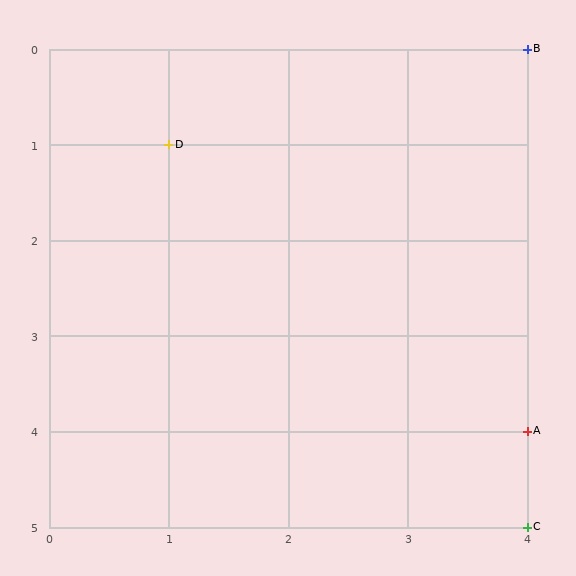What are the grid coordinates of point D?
Point D is at grid coordinates (1, 1).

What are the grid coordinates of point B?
Point B is at grid coordinates (4, 0).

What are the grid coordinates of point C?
Point C is at grid coordinates (4, 5).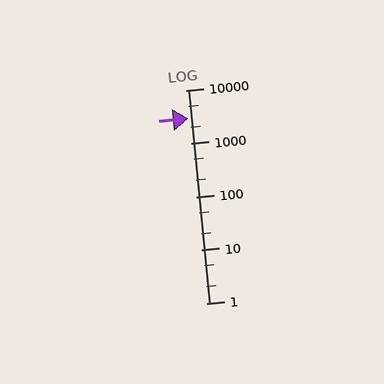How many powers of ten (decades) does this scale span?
The scale spans 4 decades, from 1 to 10000.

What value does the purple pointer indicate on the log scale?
The pointer indicates approximately 2900.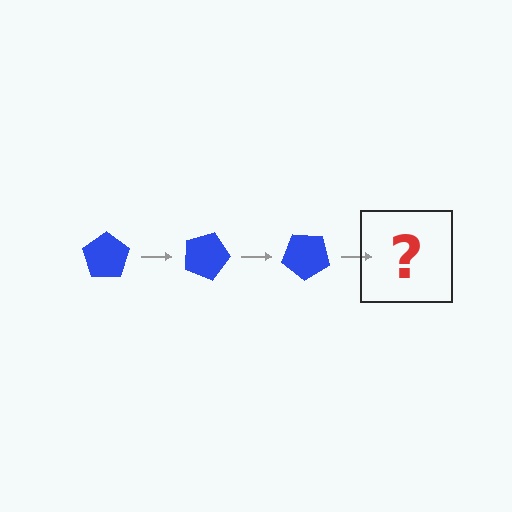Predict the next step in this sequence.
The next step is a blue pentagon rotated 60 degrees.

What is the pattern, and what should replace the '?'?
The pattern is that the pentagon rotates 20 degrees each step. The '?' should be a blue pentagon rotated 60 degrees.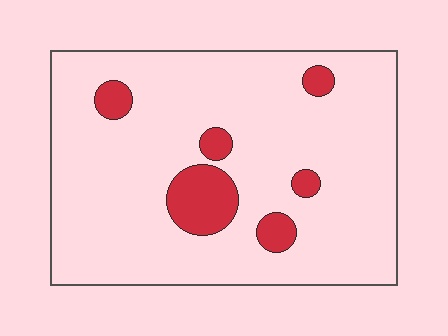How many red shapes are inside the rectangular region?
6.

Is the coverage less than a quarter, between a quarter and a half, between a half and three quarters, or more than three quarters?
Less than a quarter.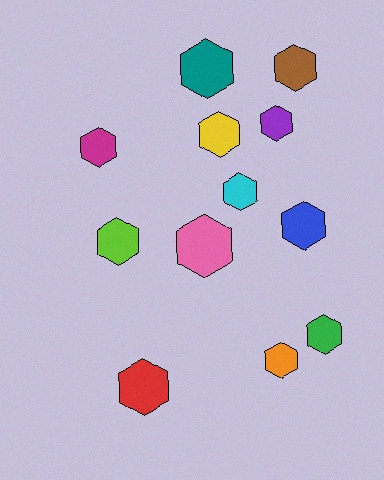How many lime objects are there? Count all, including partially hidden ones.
There is 1 lime object.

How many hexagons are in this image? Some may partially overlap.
There are 12 hexagons.